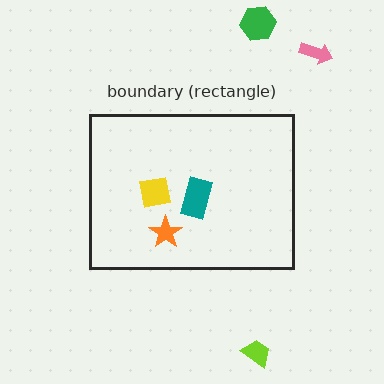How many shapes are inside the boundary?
3 inside, 3 outside.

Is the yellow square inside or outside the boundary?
Inside.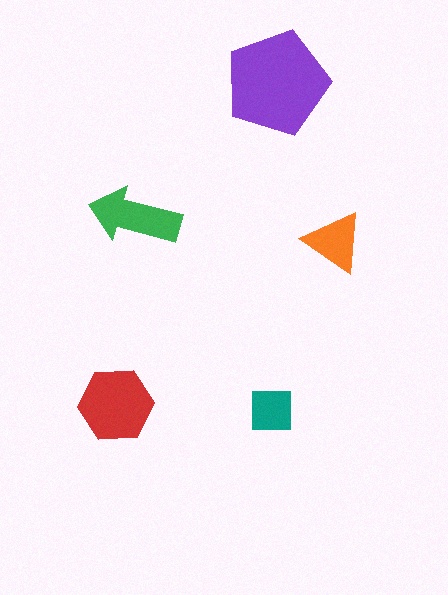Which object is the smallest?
The teal square.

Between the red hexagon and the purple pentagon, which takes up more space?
The purple pentagon.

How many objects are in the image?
There are 5 objects in the image.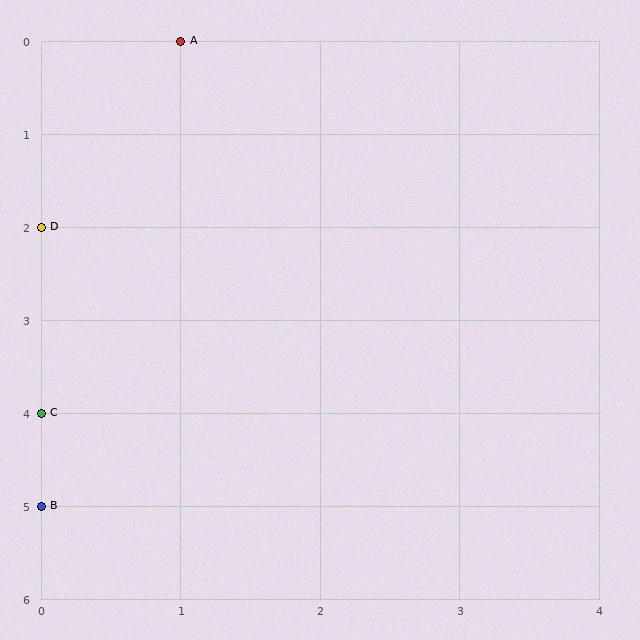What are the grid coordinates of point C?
Point C is at grid coordinates (0, 4).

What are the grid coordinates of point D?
Point D is at grid coordinates (0, 2).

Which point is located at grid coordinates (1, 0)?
Point A is at (1, 0).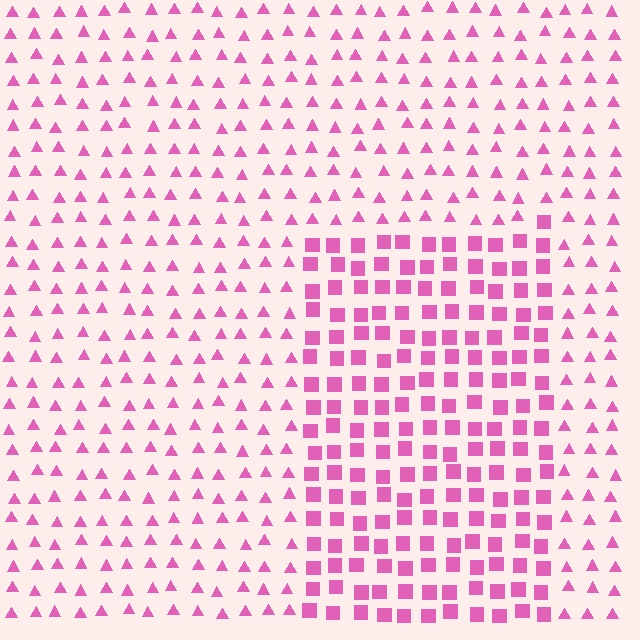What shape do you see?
I see a rectangle.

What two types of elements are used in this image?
The image uses squares inside the rectangle region and triangles outside it.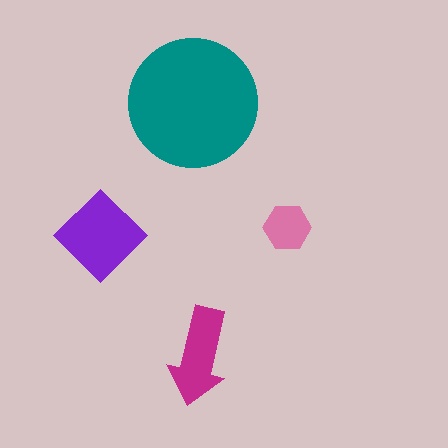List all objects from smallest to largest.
The pink hexagon, the magenta arrow, the purple diamond, the teal circle.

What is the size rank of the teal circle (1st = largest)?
1st.